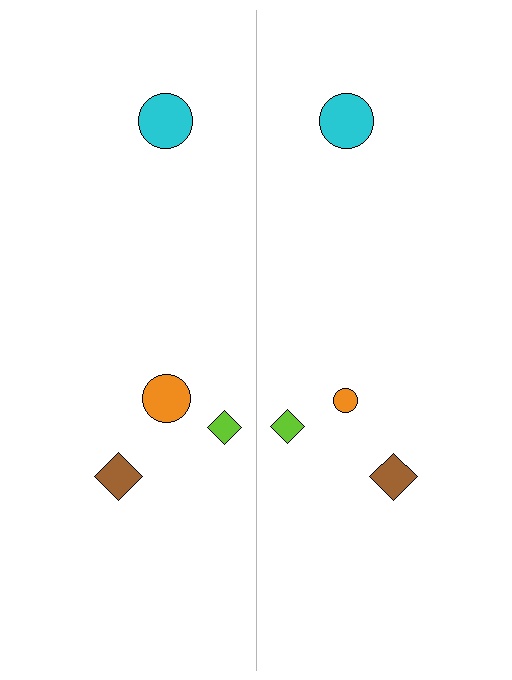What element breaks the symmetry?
The orange circle on the right side has a different size than its mirror counterpart.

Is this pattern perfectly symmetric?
No, the pattern is not perfectly symmetric. The orange circle on the right side has a different size than its mirror counterpart.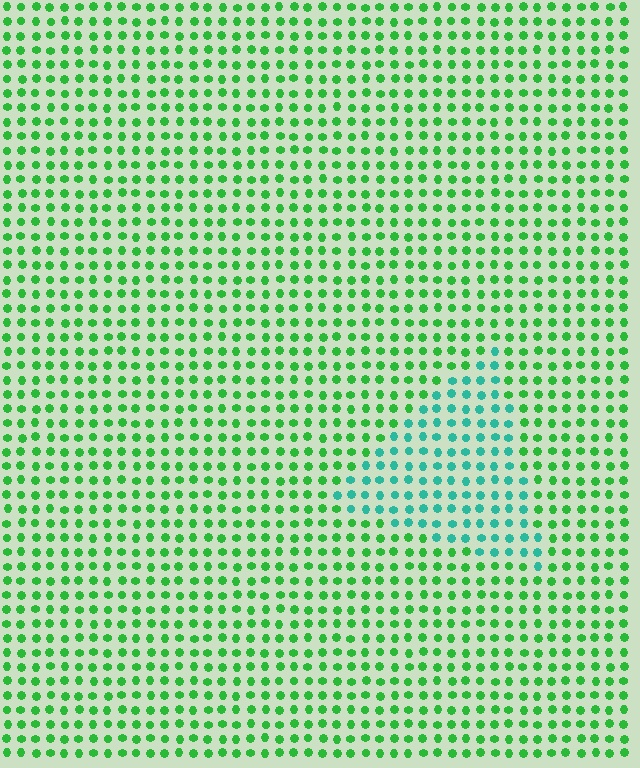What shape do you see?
I see a triangle.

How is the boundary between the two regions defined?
The boundary is defined purely by a slight shift in hue (about 42 degrees). Spacing, size, and orientation are identical on both sides.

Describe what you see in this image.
The image is filled with small green elements in a uniform arrangement. A triangle-shaped region is visible where the elements are tinted to a slightly different hue, forming a subtle color boundary.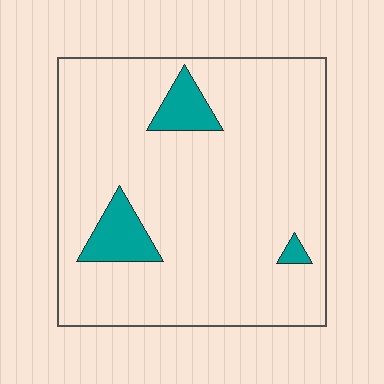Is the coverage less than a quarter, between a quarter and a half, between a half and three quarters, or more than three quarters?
Less than a quarter.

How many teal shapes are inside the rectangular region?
3.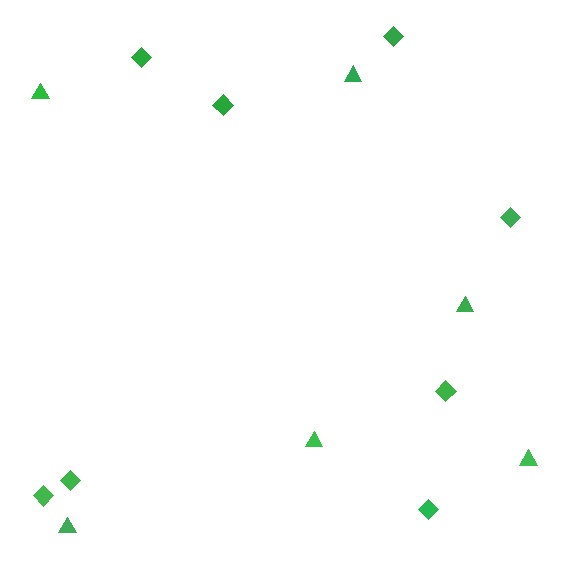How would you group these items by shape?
There are 2 groups: one group of diamonds (8) and one group of triangles (6).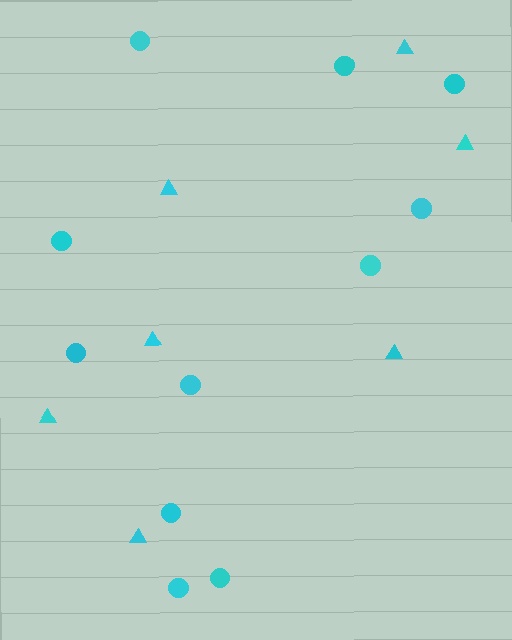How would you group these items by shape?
There are 2 groups: one group of triangles (7) and one group of circles (11).